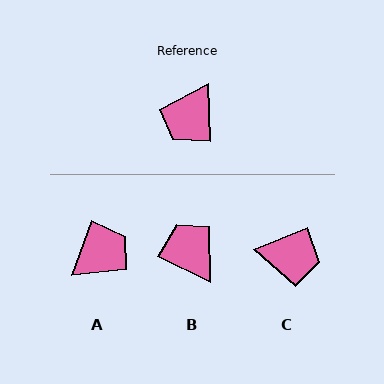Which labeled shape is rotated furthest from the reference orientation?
A, about 158 degrees away.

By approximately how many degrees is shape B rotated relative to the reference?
Approximately 118 degrees clockwise.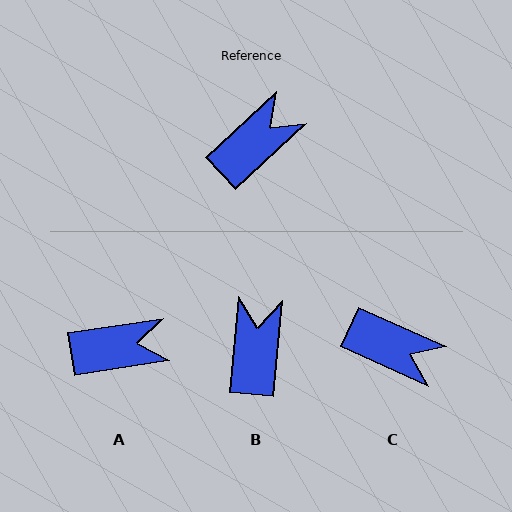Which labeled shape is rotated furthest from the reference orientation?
C, about 67 degrees away.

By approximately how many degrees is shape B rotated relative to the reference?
Approximately 42 degrees counter-clockwise.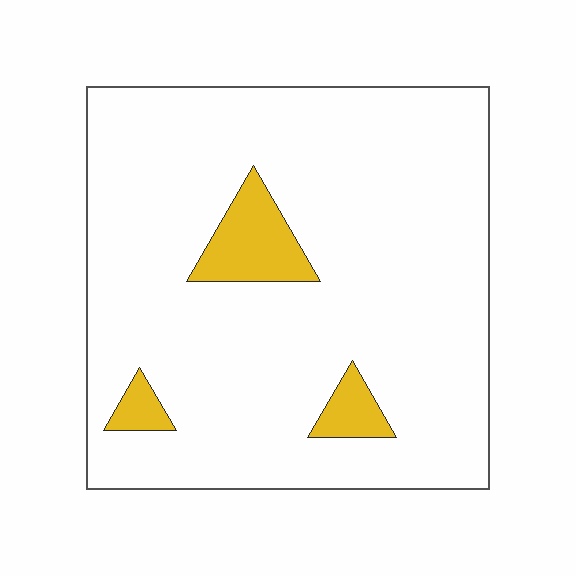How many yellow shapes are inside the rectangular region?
3.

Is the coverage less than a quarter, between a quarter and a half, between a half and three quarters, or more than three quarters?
Less than a quarter.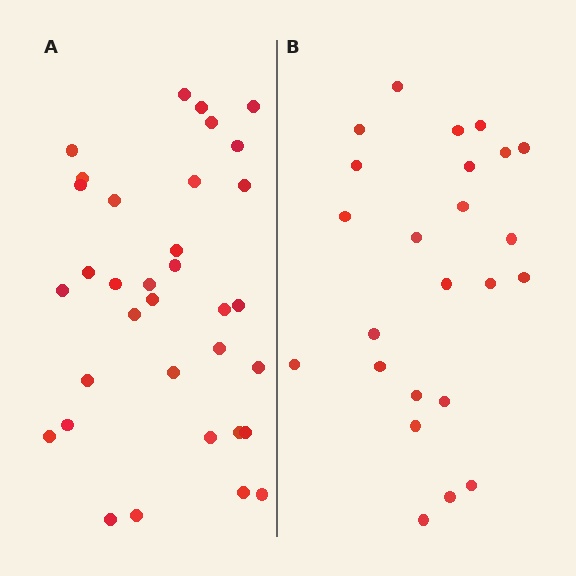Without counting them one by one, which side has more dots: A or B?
Region A (the left region) has more dots.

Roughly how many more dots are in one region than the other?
Region A has roughly 10 or so more dots than region B.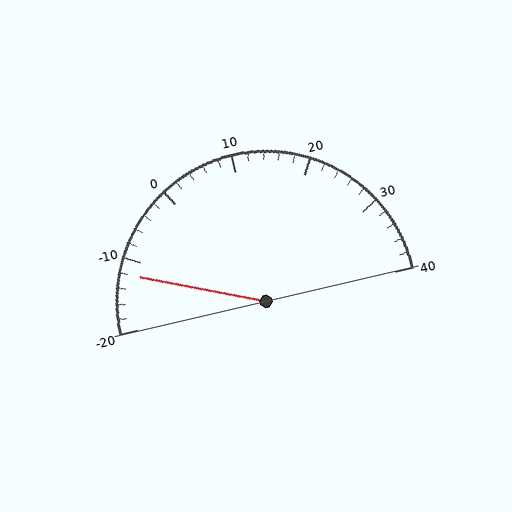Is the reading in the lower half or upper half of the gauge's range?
The reading is in the lower half of the range (-20 to 40).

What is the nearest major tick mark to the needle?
The nearest major tick mark is -10.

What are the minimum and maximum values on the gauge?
The gauge ranges from -20 to 40.